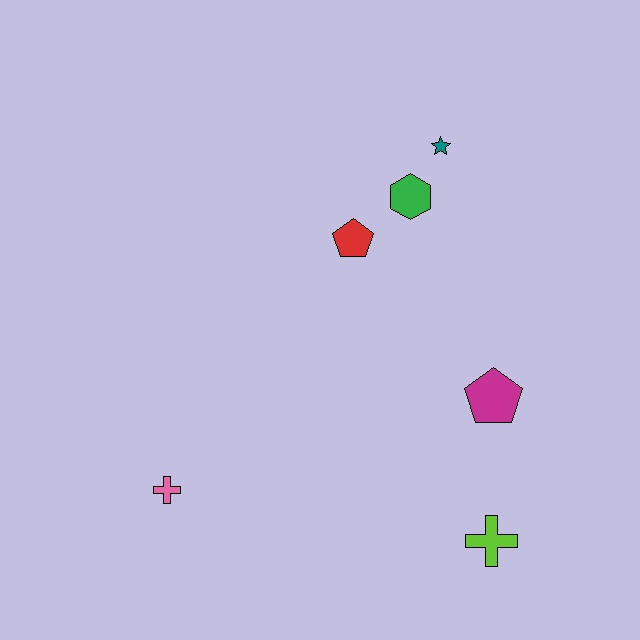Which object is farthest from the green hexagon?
The pink cross is farthest from the green hexagon.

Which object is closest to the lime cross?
The magenta pentagon is closest to the lime cross.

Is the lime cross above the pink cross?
No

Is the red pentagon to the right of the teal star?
No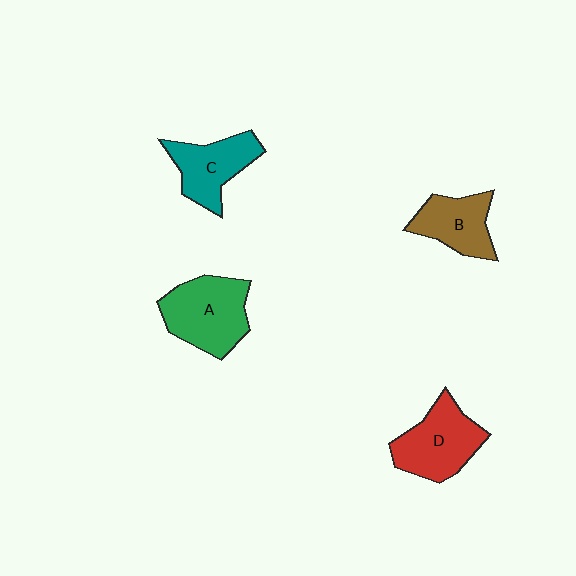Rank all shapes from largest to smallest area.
From largest to smallest: A (green), D (red), C (teal), B (brown).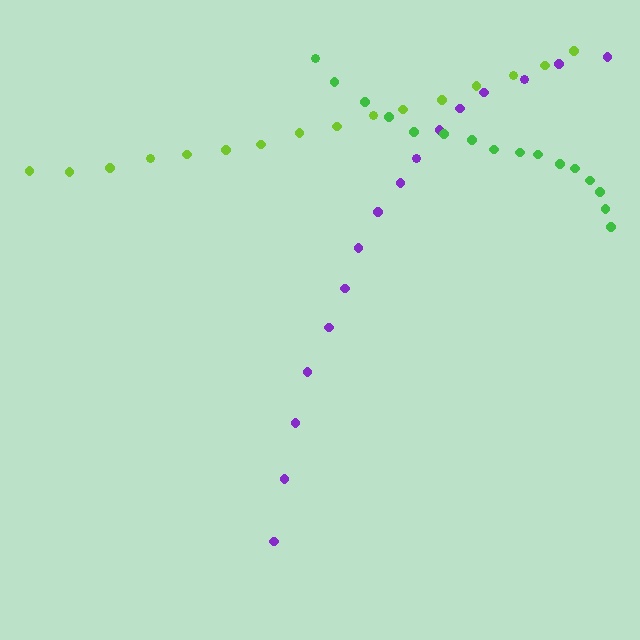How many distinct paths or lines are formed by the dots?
There are 3 distinct paths.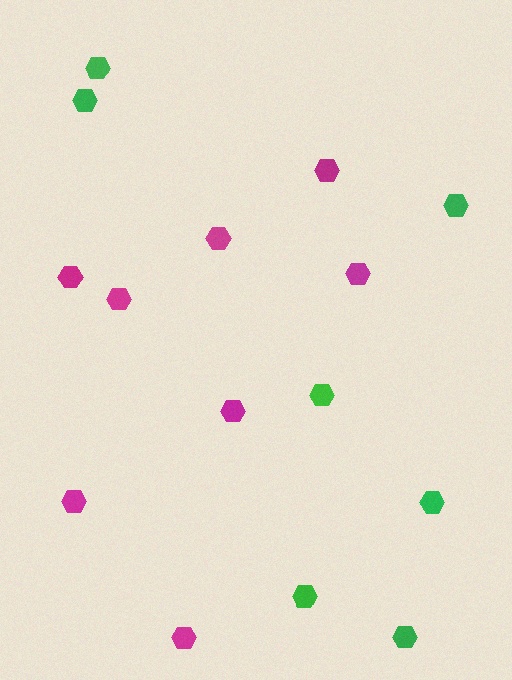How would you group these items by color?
There are 2 groups: one group of magenta hexagons (8) and one group of green hexagons (7).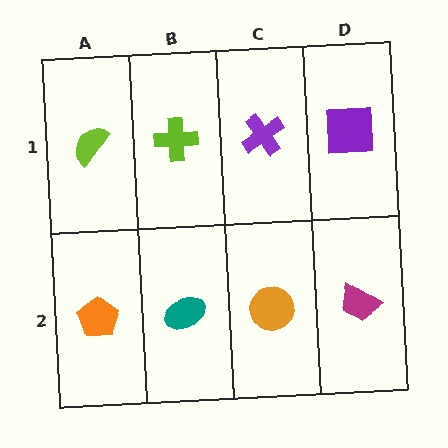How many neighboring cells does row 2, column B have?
3.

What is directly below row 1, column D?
A magenta trapezoid.